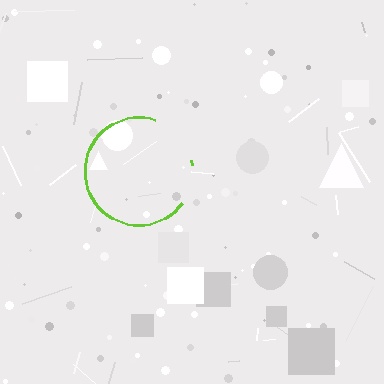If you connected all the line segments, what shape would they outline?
They would outline a circle.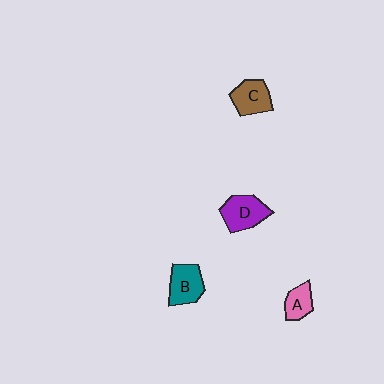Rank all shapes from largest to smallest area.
From largest to smallest: D (purple), B (teal), C (brown), A (pink).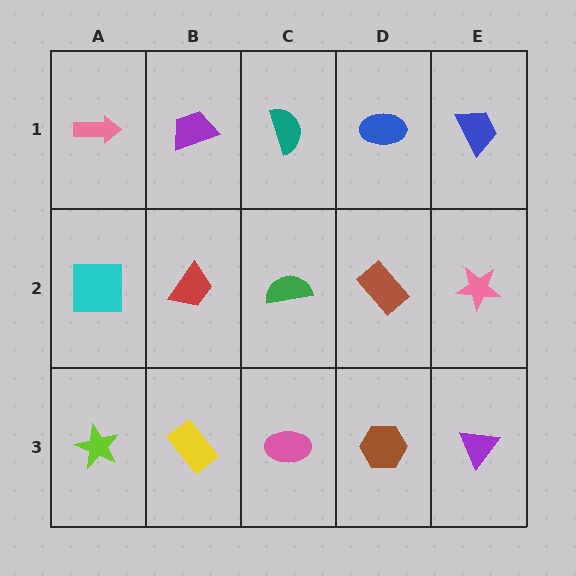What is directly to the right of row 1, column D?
A blue trapezoid.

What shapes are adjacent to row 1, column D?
A brown rectangle (row 2, column D), a teal semicircle (row 1, column C), a blue trapezoid (row 1, column E).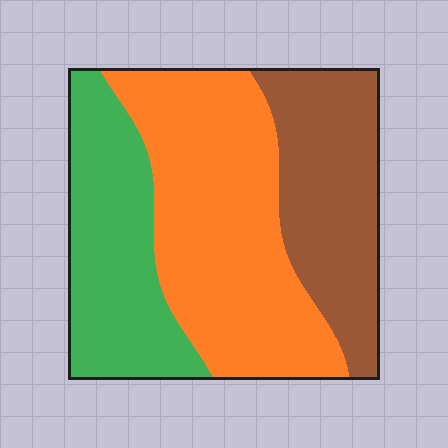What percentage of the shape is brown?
Brown covers about 30% of the shape.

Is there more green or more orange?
Orange.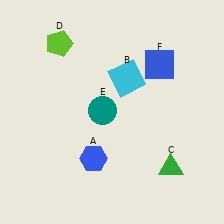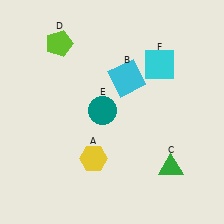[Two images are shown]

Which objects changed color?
A changed from blue to yellow. F changed from blue to cyan.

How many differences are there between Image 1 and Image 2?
There are 2 differences between the two images.